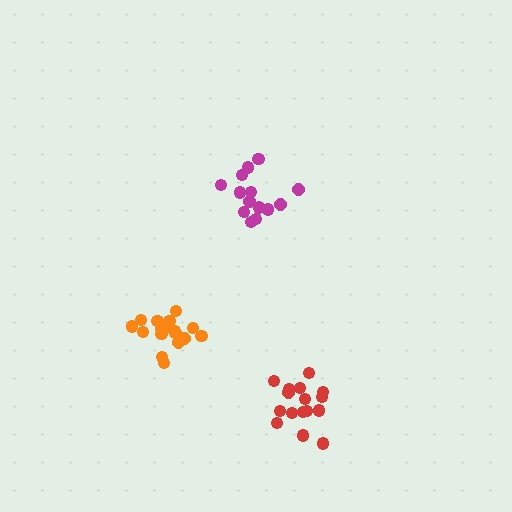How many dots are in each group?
Group 1: 17 dots, Group 2: 16 dots, Group 3: 14 dots (47 total).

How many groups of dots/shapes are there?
There are 3 groups.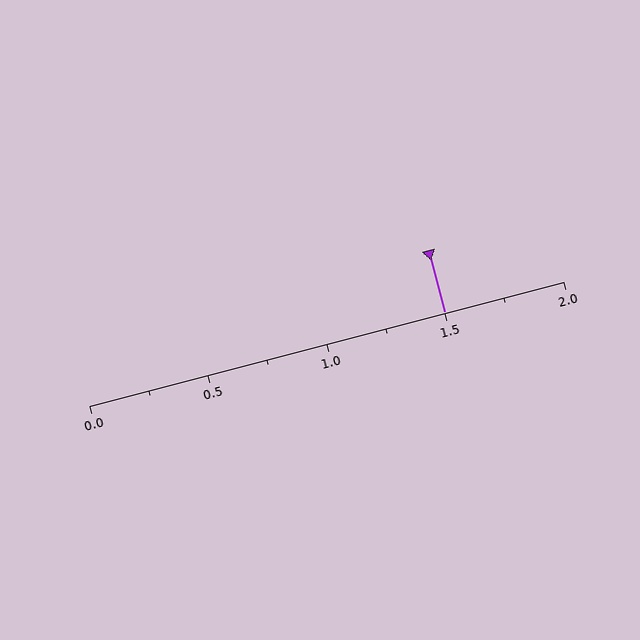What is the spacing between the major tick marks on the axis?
The major ticks are spaced 0.5 apart.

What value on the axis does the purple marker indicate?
The marker indicates approximately 1.5.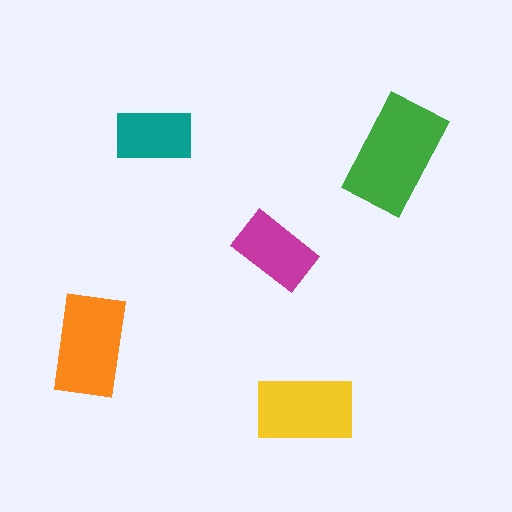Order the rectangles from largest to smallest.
the green one, the orange one, the yellow one, the magenta one, the teal one.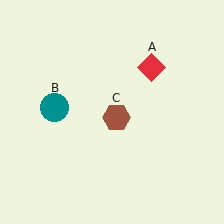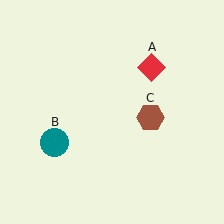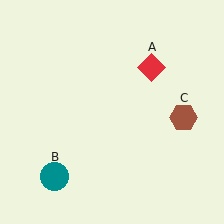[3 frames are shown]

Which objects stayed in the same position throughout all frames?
Red diamond (object A) remained stationary.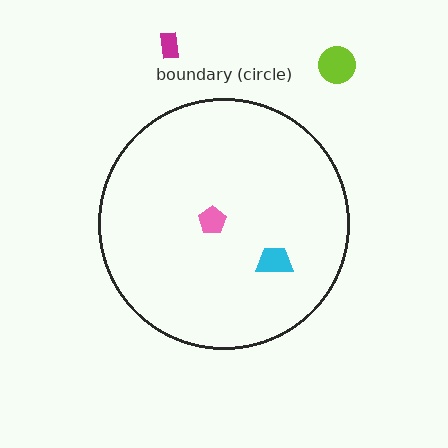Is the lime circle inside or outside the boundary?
Outside.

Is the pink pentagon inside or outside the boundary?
Inside.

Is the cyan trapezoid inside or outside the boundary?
Inside.